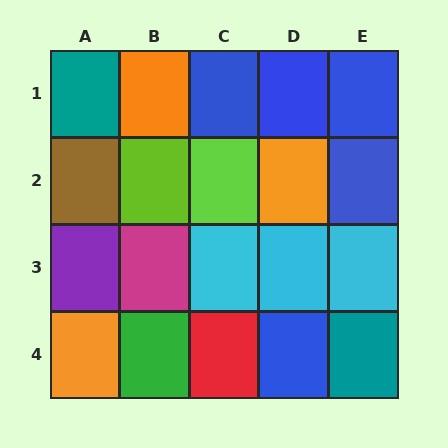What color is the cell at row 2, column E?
Blue.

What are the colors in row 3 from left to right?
Purple, magenta, cyan, cyan, cyan.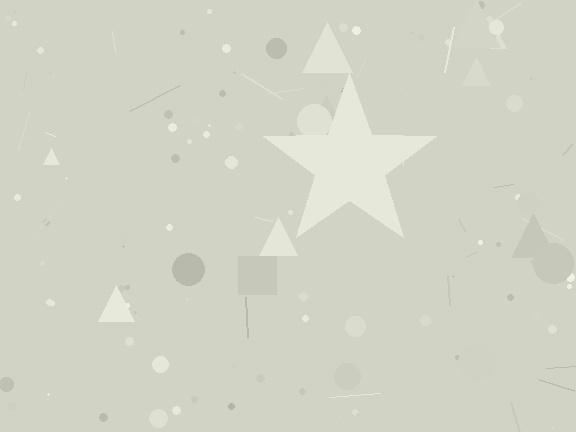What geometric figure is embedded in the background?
A star is embedded in the background.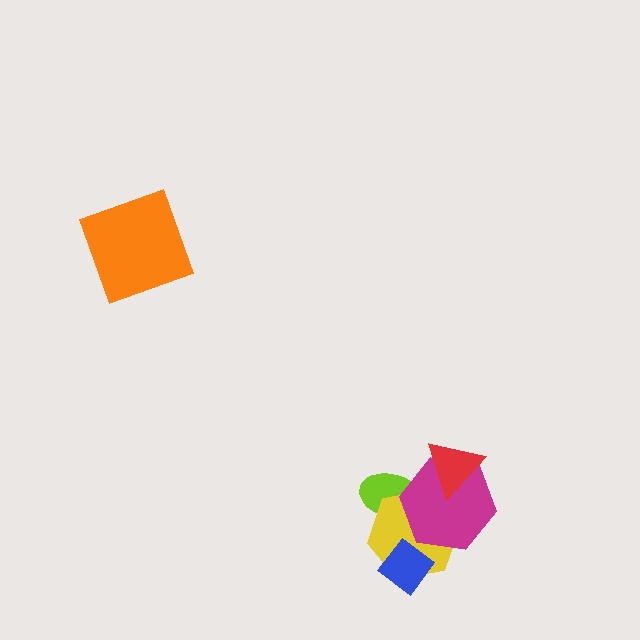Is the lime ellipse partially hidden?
Yes, it is partially covered by another shape.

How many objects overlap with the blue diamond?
1 object overlaps with the blue diamond.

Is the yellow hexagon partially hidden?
Yes, it is partially covered by another shape.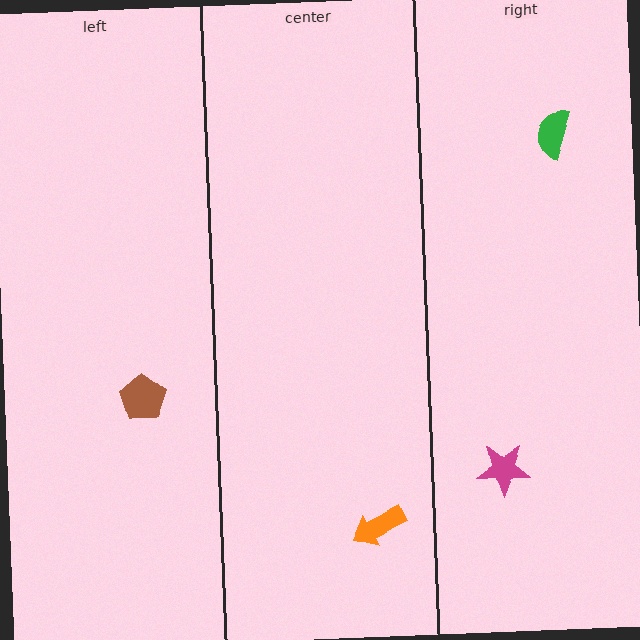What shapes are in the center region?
The orange arrow.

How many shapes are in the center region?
1.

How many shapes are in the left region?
1.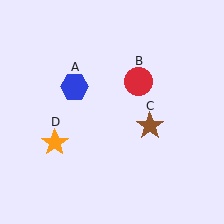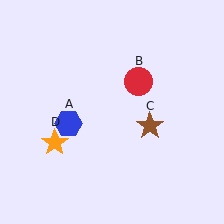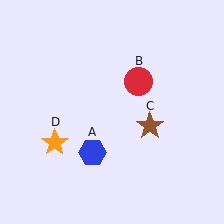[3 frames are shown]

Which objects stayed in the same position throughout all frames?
Red circle (object B) and brown star (object C) and orange star (object D) remained stationary.